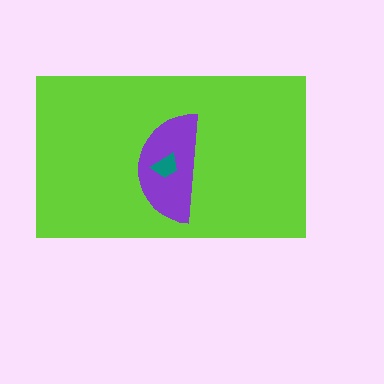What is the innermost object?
The teal trapezoid.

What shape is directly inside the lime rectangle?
The purple semicircle.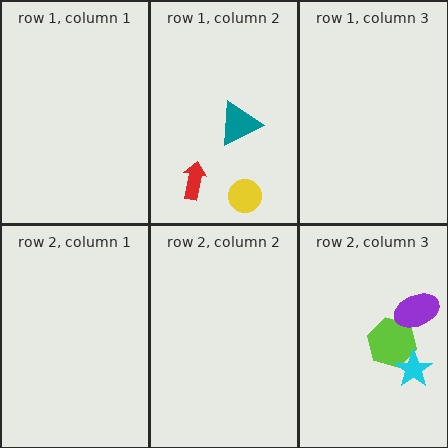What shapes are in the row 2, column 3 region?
The lime hexagon, the purple ellipse, the cyan star.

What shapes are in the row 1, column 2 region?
The teal triangle, the yellow circle, the red arrow.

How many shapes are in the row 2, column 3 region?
3.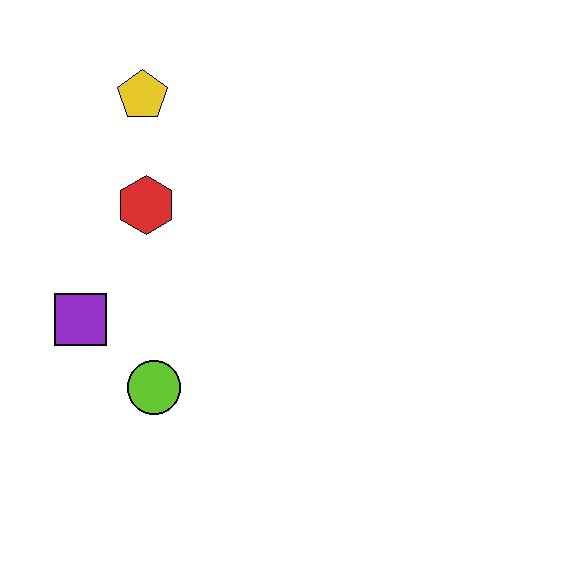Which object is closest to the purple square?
The lime circle is closest to the purple square.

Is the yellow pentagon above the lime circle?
Yes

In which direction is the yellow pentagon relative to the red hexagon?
The yellow pentagon is above the red hexagon.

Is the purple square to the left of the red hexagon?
Yes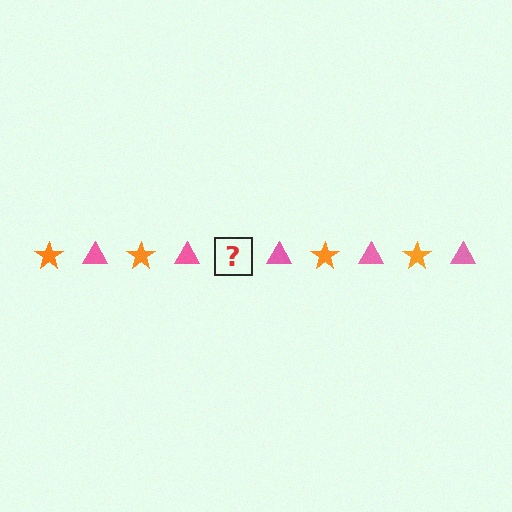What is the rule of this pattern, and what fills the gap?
The rule is that the pattern alternates between orange star and pink triangle. The gap should be filled with an orange star.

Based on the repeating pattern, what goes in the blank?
The blank should be an orange star.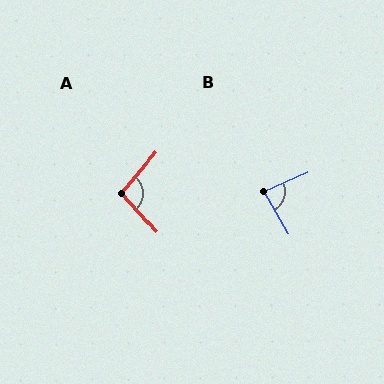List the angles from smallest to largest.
B (83°), A (98°).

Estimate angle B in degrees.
Approximately 83 degrees.